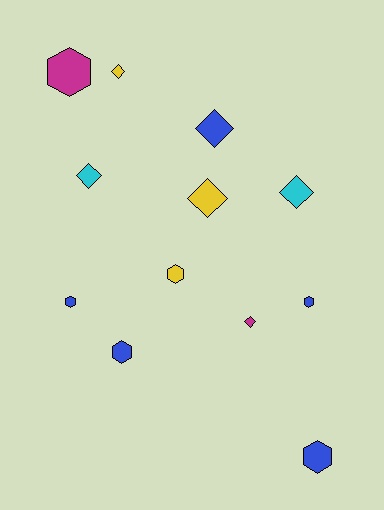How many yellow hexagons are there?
There is 1 yellow hexagon.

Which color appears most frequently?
Blue, with 5 objects.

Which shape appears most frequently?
Diamond, with 6 objects.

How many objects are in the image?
There are 12 objects.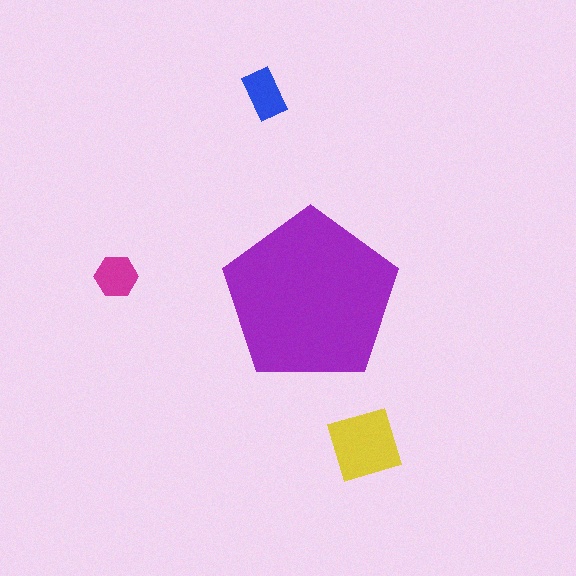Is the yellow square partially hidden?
No, the yellow square is fully visible.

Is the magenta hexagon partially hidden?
No, the magenta hexagon is fully visible.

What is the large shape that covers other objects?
A purple pentagon.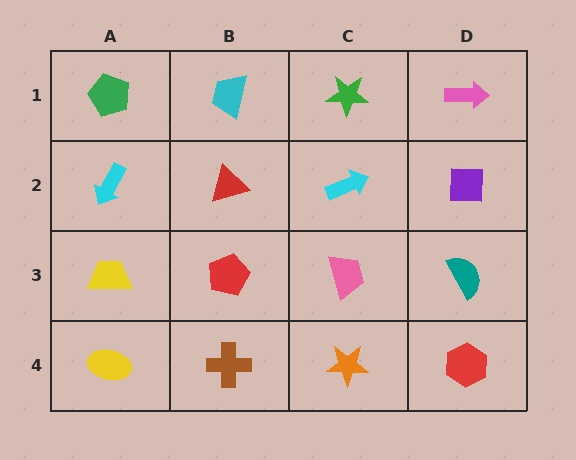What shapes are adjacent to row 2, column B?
A cyan trapezoid (row 1, column B), a red pentagon (row 3, column B), a cyan arrow (row 2, column A), a cyan arrow (row 2, column C).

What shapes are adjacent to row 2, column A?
A green pentagon (row 1, column A), a yellow trapezoid (row 3, column A), a red triangle (row 2, column B).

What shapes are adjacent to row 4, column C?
A pink trapezoid (row 3, column C), a brown cross (row 4, column B), a red hexagon (row 4, column D).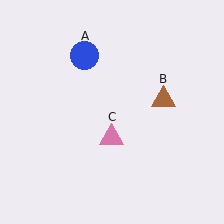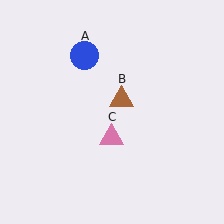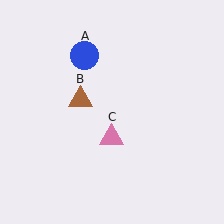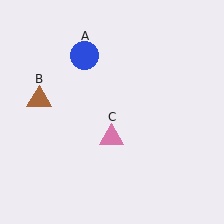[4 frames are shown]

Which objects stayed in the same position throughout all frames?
Blue circle (object A) and pink triangle (object C) remained stationary.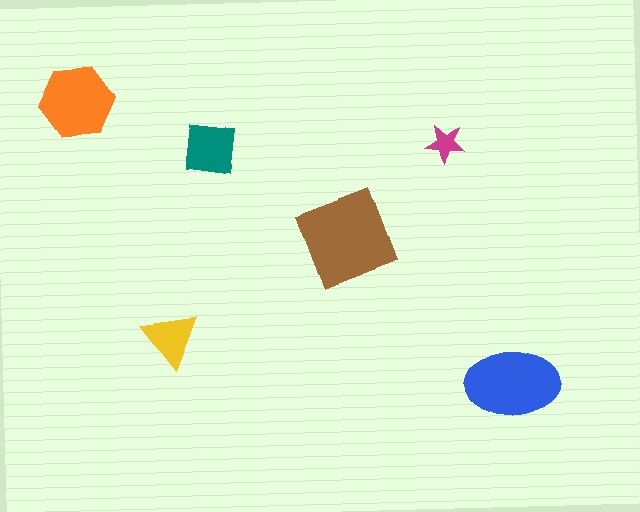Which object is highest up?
The orange hexagon is topmost.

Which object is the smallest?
The magenta star.